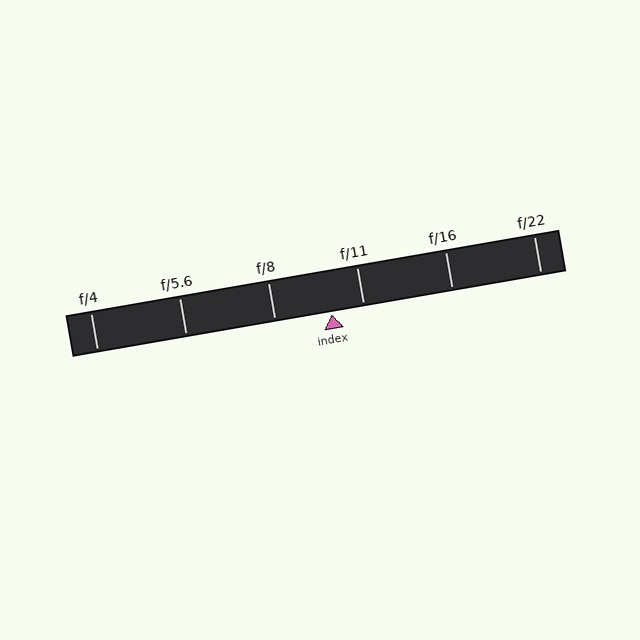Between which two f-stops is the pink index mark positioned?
The index mark is between f/8 and f/11.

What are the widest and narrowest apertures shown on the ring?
The widest aperture shown is f/4 and the narrowest is f/22.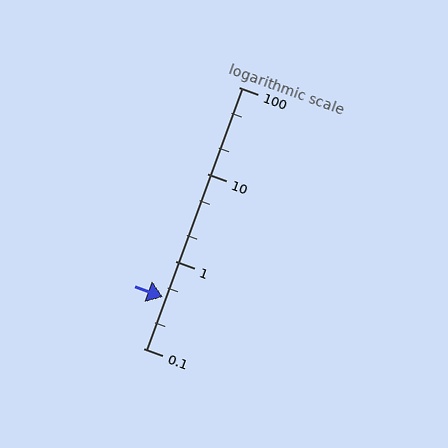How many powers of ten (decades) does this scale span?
The scale spans 3 decades, from 0.1 to 100.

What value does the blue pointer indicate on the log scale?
The pointer indicates approximately 0.39.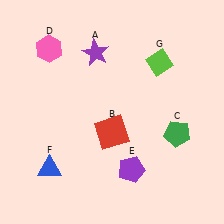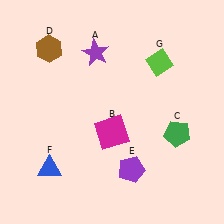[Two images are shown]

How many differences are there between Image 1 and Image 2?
There are 2 differences between the two images.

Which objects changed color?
B changed from red to magenta. D changed from pink to brown.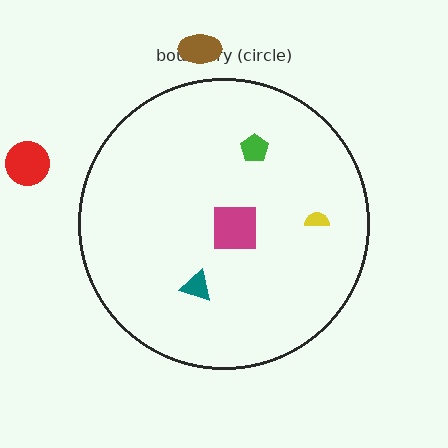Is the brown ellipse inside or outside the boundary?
Outside.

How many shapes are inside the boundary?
4 inside, 2 outside.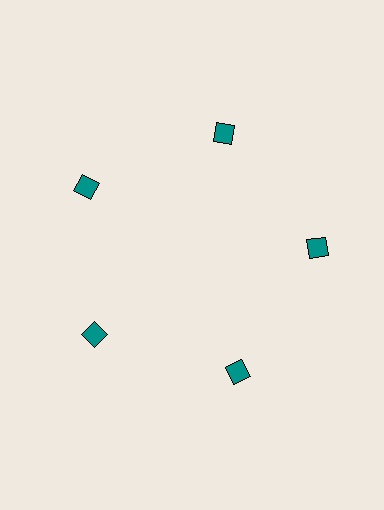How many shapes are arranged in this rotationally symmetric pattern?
There are 5 shapes, arranged in 5 groups of 1.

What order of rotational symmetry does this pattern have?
This pattern has 5-fold rotational symmetry.